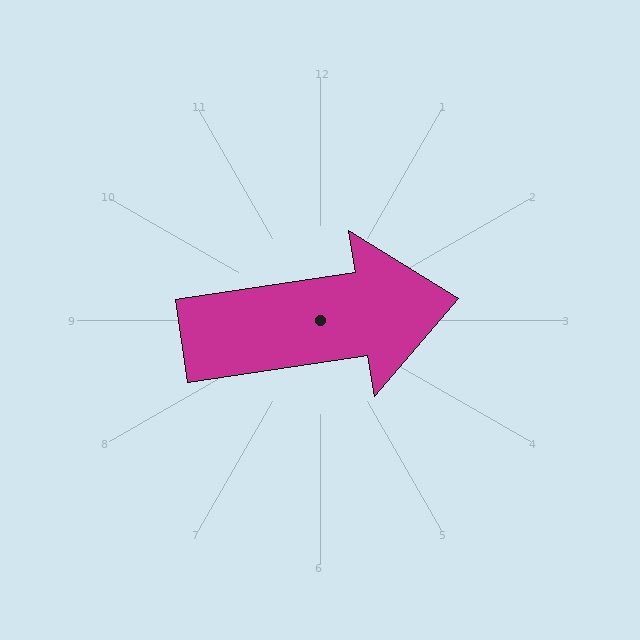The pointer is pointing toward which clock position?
Roughly 3 o'clock.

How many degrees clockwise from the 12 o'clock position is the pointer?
Approximately 81 degrees.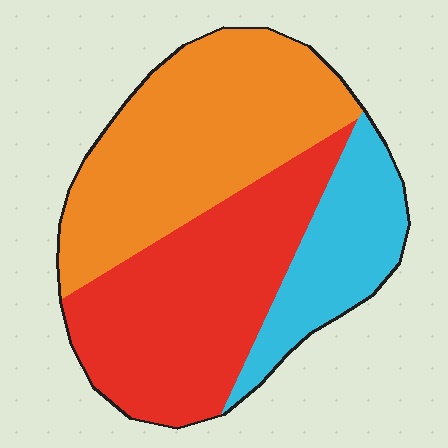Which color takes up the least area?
Cyan, at roughly 20%.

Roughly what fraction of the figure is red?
Red takes up about two fifths (2/5) of the figure.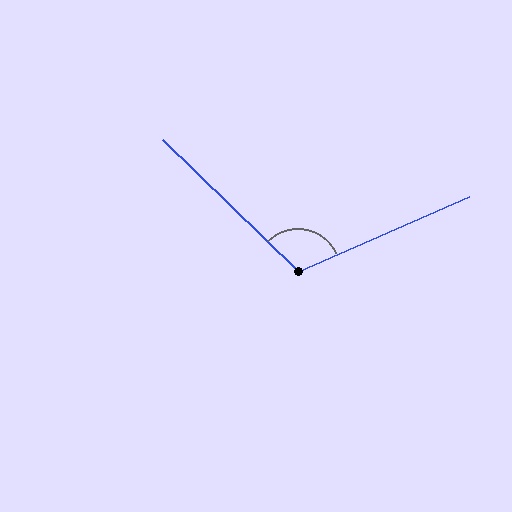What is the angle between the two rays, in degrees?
Approximately 112 degrees.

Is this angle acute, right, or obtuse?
It is obtuse.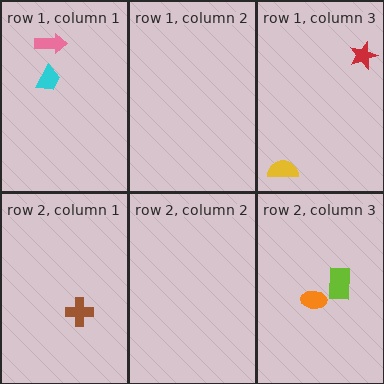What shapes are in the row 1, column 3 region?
The red star, the yellow semicircle.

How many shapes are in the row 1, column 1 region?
2.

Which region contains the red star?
The row 1, column 3 region.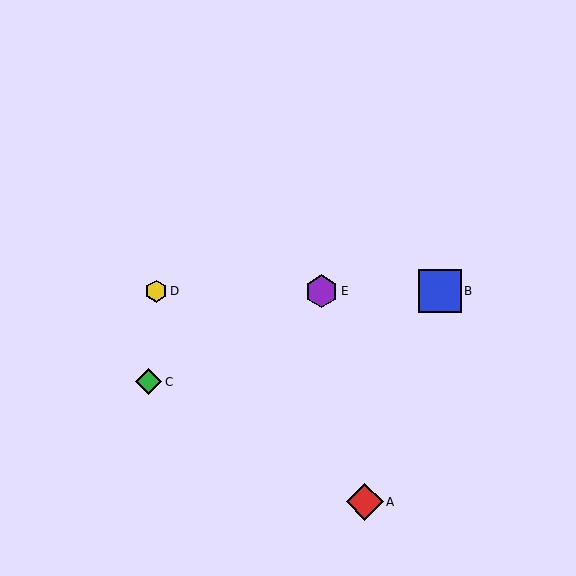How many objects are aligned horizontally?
3 objects (B, D, E) are aligned horizontally.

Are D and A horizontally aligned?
No, D is at y≈291 and A is at y≈502.